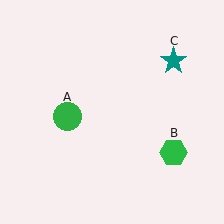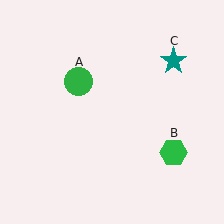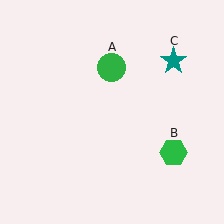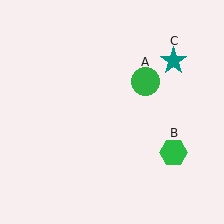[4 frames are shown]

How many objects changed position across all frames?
1 object changed position: green circle (object A).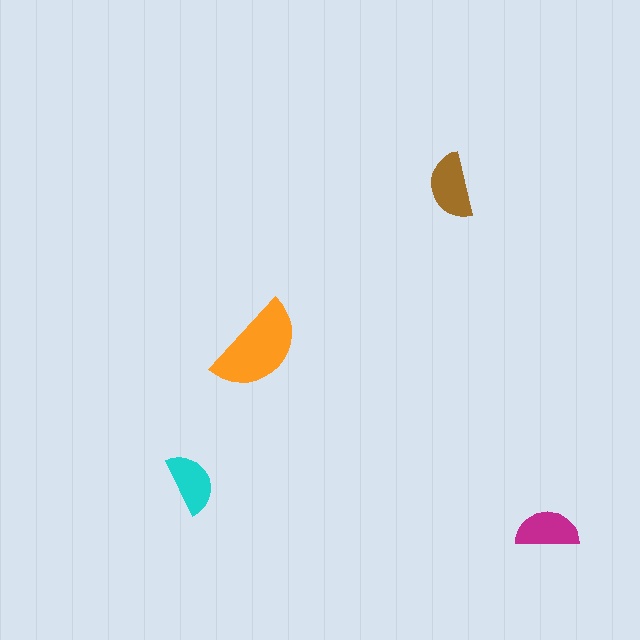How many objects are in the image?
There are 4 objects in the image.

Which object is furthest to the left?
The cyan semicircle is leftmost.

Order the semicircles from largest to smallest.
the orange one, the brown one, the magenta one, the cyan one.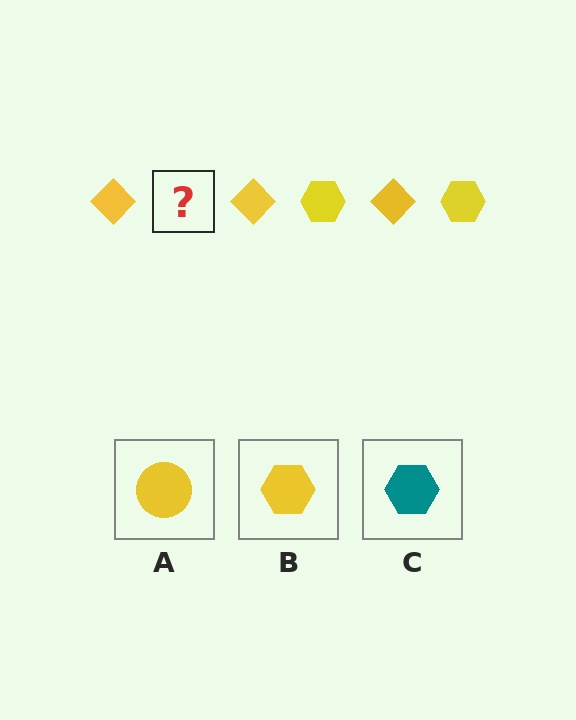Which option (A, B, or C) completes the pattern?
B.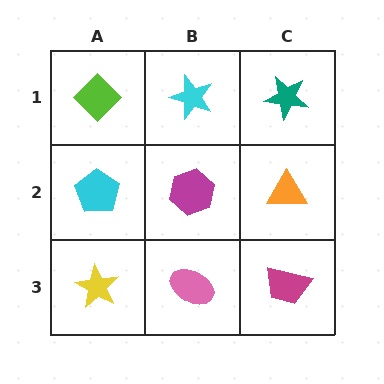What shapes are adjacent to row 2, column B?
A cyan star (row 1, column B), a pink ellipse (row 3, column B), a cyan pentagon (row 2, column A), an orange triangle (row 2, column C).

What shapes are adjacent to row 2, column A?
A lime diamond (row 1, column A), a yellow star (row 3, column A), a magenta hexagon (row 2, column B).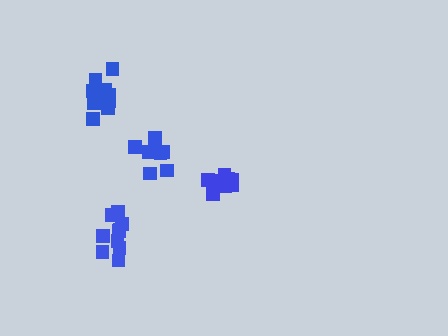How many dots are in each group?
Group 1: 12 dots, Group 2: 10 dots, Group 3: 12 dots, Group 4: 8 dots (42 total).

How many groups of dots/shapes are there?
There are 4 groups.